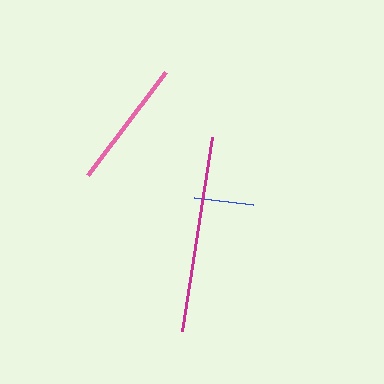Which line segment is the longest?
The magenta line is the longest at approximately 197 pixels.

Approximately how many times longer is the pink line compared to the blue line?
The pink line is approximately 2.1 times the length of the blue line.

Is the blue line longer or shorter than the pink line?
The pink line is longer than the blue line.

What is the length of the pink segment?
The pink segment is approximately 129 pixels long.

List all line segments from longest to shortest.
From longest to shortest: magenta, pink, blue.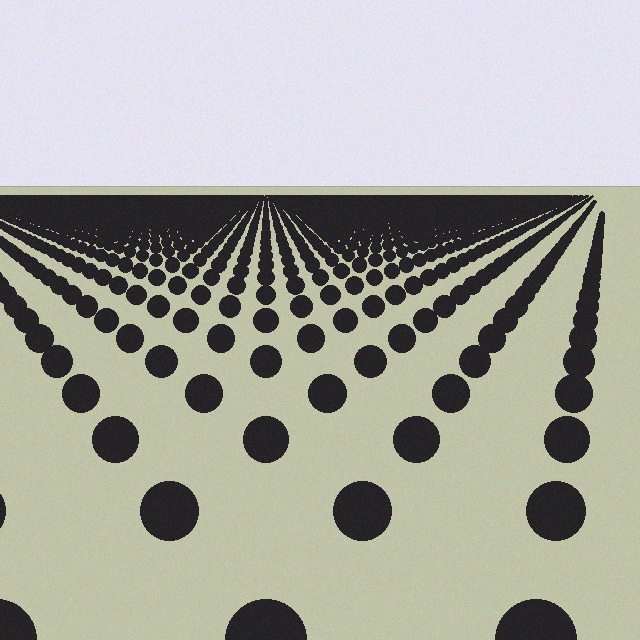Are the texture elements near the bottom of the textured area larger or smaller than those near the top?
Larger. Near the bottom, elements are closer to the viewer and appear at a bigger on-screen size.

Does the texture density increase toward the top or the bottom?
Density increases toward the top.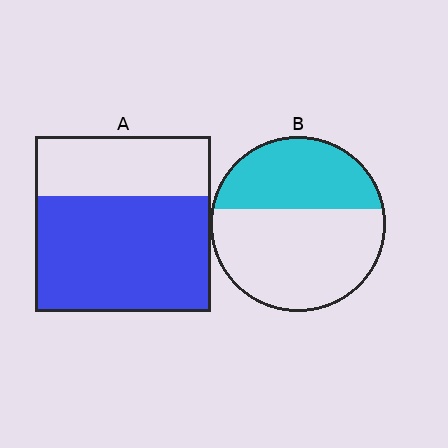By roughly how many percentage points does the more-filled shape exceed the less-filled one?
By roughly 25 percentage points (A over B).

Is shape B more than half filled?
No.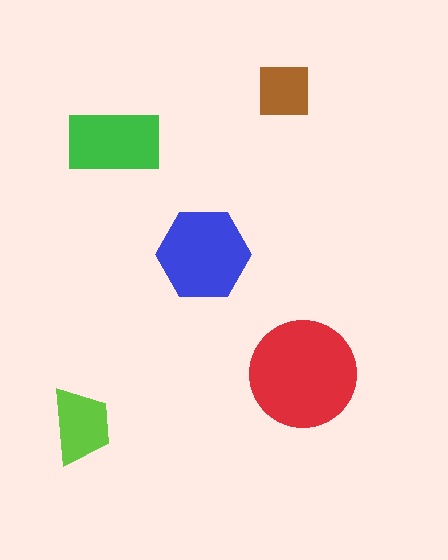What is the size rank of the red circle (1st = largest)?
1st.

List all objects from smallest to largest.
The brown square, the lime trapezoid, the green rectangle, the blue hexagon, the red circle.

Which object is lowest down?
The lime trapezoid is bottommost.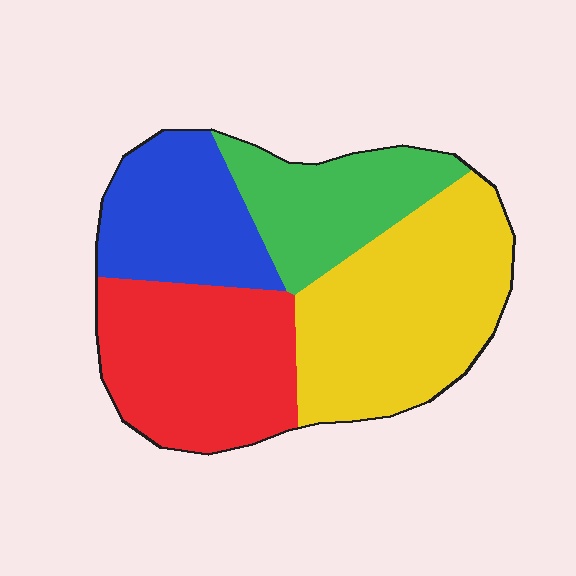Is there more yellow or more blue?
Yellow.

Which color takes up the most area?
Yellow, at roughly 35%.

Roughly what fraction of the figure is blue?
Blue covers around 20% of the figure.